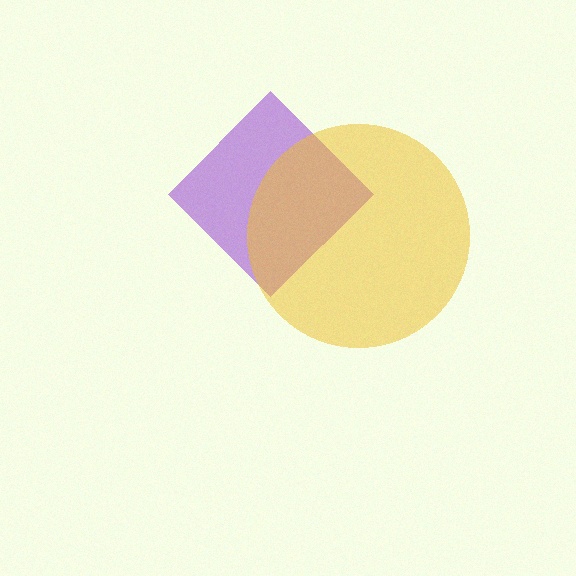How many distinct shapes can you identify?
There are 2 distinct shapes: a purple diamond, a yellow circle.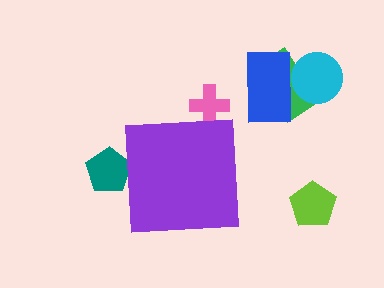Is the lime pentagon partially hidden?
No, the lime pentagon is fully visible.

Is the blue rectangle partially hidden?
No, the blue rectangle is fully visible.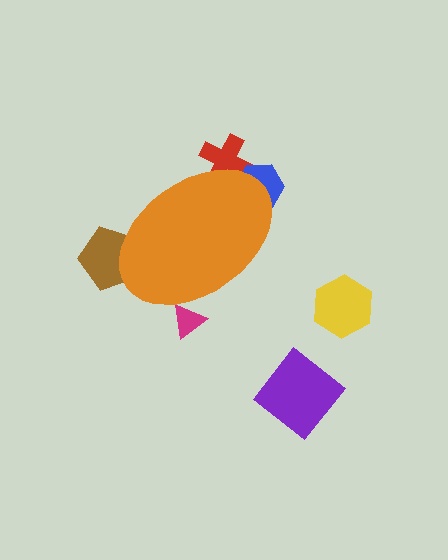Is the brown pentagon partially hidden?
Yes, the brown pentagon is partially hidden behind the orange ellipse.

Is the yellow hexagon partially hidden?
No, the yellow hexagon is fully visible.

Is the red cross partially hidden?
Yes, the red cross is partially hidden behind the orange ellipse.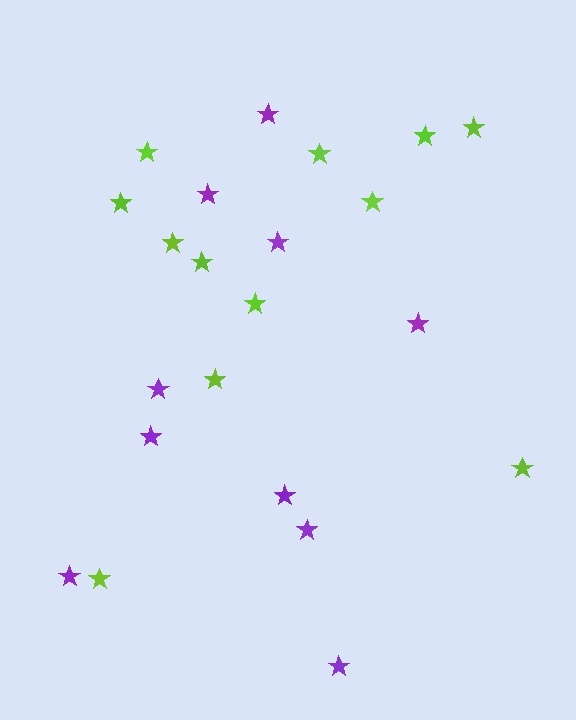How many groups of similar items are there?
There are 2 groups: one group of purple stars (10) and one group of lime stars (12).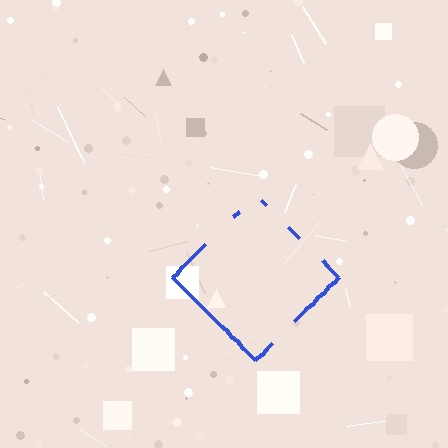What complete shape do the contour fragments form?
The contour fragments form a diamond.